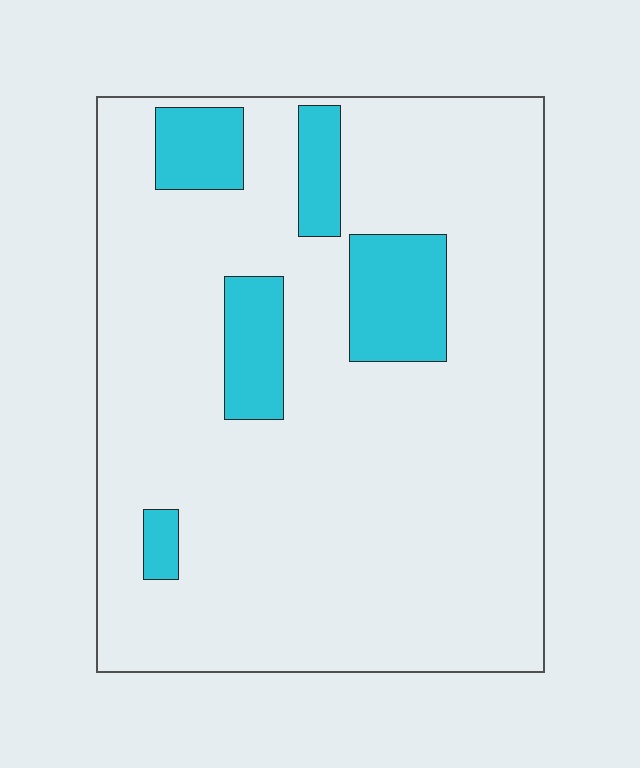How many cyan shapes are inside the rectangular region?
5.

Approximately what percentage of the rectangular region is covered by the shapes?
Approximately 15%.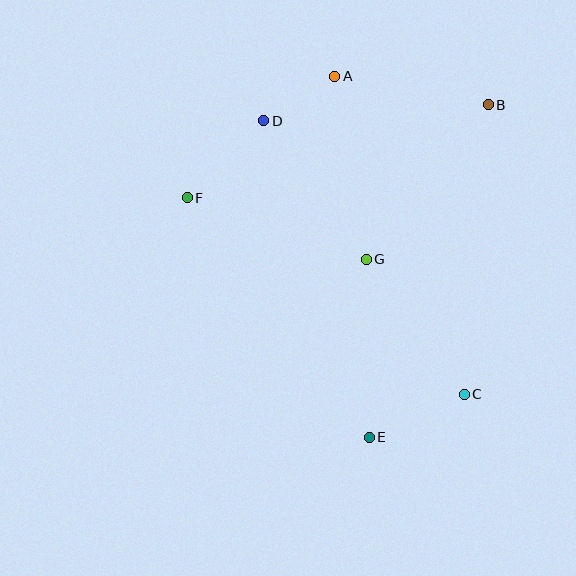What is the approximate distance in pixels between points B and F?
The distance between B and F is approximately 315 pixels.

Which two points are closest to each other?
Points A and D are closest to each other.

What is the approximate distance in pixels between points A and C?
The distance between A and C is approximately 344 pixels.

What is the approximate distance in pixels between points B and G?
The distance between B and G is approximately 197 pixels.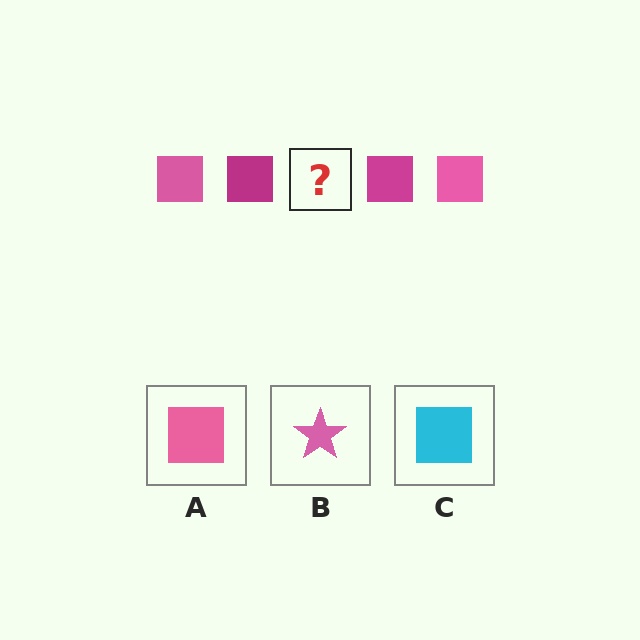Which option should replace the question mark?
Option A.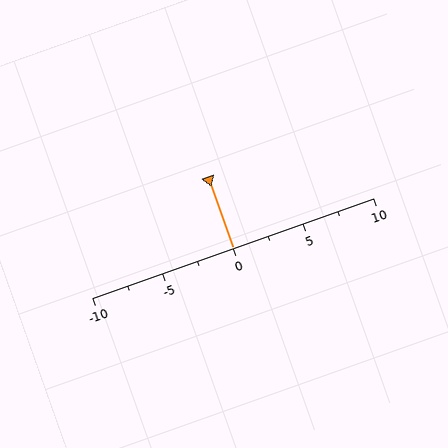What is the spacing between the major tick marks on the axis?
The major ticks are spaced 5 apart.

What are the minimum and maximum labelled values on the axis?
The axis runs from -10 to 10.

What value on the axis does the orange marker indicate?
The marker indicates approximately 0.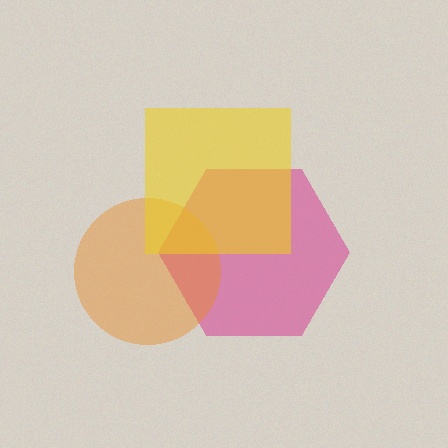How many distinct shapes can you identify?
There are 3 distinct shapes: a magenta hexagon, an orange circle, a yellow square.